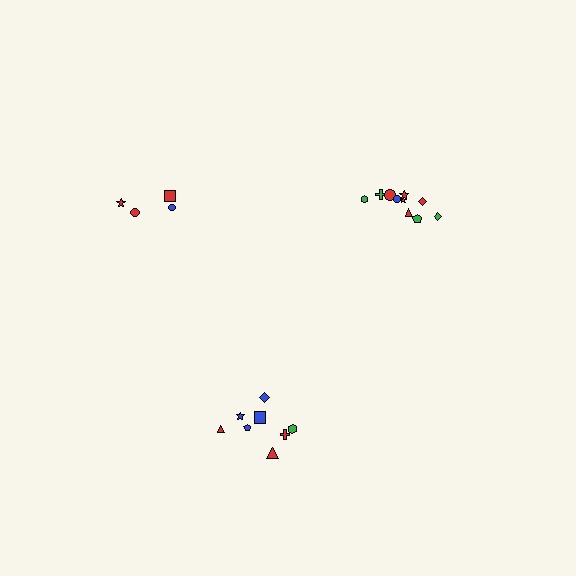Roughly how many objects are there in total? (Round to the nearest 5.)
Roughly 20 objects in total.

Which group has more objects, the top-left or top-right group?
The top-right group.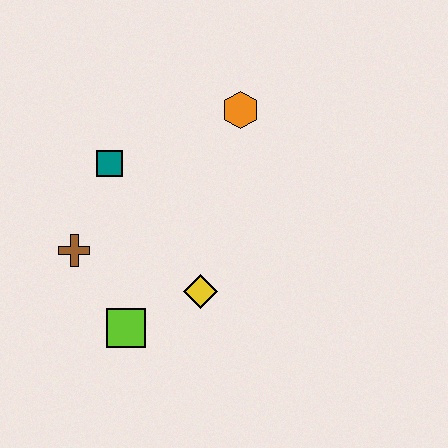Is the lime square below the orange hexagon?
Yes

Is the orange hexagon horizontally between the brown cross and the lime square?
No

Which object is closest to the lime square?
The yellow diamond is closest to the lime square.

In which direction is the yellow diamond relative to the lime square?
The yellow diamond is to the right of the lime square.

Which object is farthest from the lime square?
The orange hexagon is farthest from the lime square.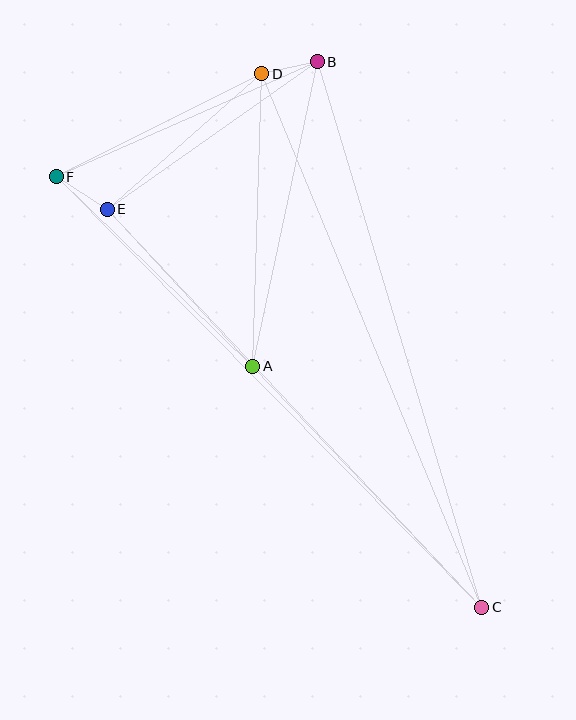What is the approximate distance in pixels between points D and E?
The distance between D and E is approximately 206 pixels.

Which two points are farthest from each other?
Points C and F are farthest from each other.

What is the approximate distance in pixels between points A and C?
The distance between A and C is approximately 332 pixels.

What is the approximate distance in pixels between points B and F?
The distance between B and F is approximately 285 pixels.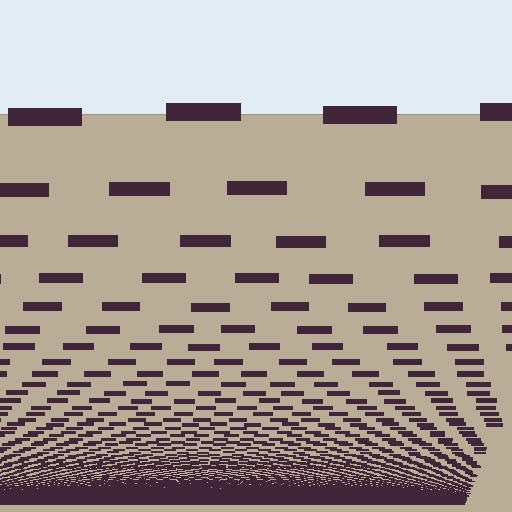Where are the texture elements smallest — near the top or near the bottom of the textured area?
Near the bottom.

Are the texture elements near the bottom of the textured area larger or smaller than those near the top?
Smaller. The gradient is inverted — elements near the bottom are smaller and denser.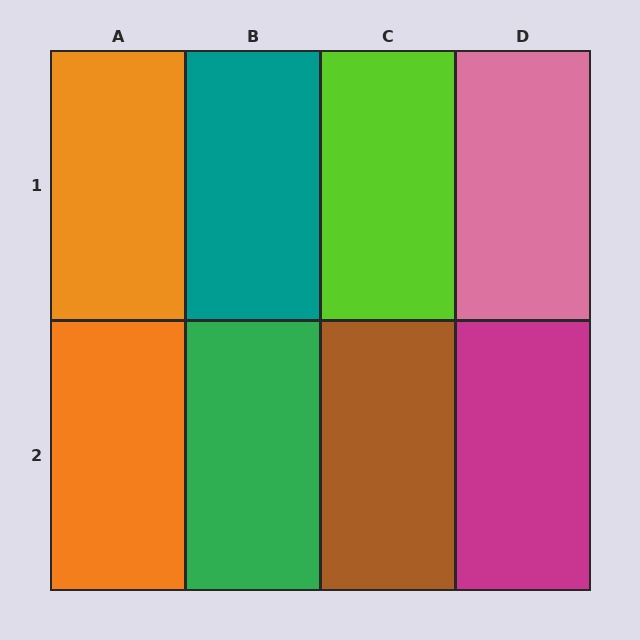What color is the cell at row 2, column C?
Brown.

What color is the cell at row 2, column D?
Magenta.